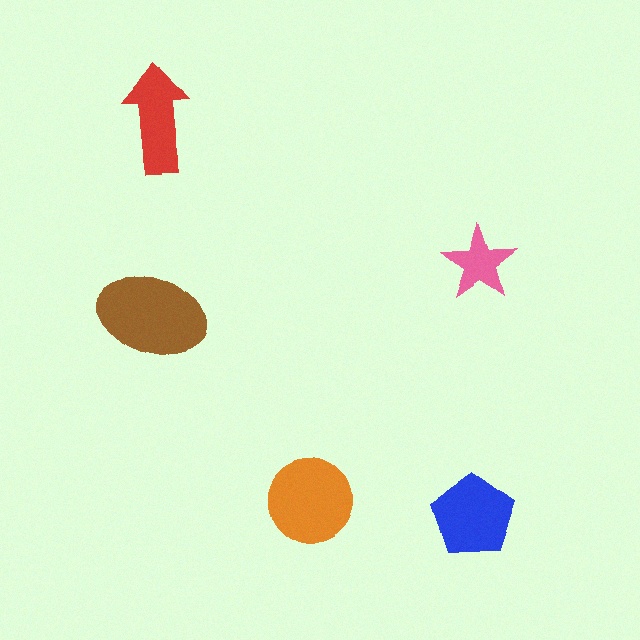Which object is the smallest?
The pink star.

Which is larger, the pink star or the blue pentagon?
The blue pentagon.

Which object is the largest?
The brown ellipse.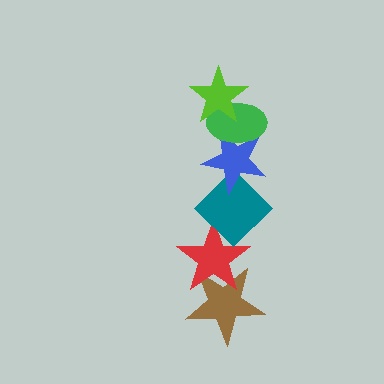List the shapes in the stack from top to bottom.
From top to bottom: the lime star, the green ellipse, the blue star, the teal diamond, the red star, the brown star.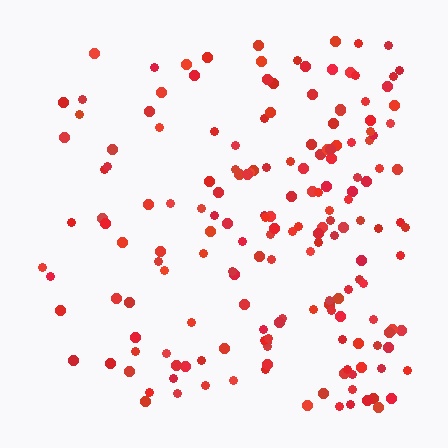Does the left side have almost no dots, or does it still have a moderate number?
Still a moderate number, just noticeably fewer than the right.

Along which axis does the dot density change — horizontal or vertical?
Horizontal.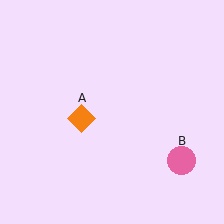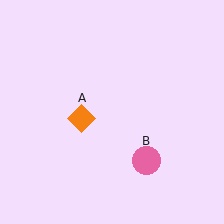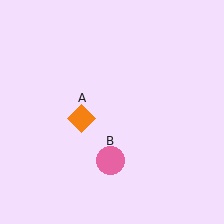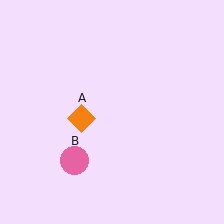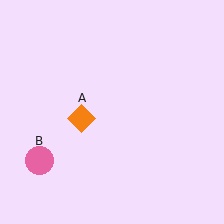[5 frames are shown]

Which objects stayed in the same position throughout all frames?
Orange diamond (object A) remained stationary.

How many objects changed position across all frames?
1 object changed position: pink circle (object B).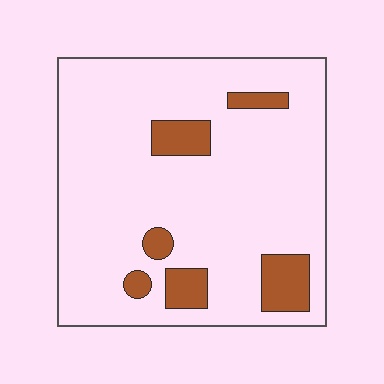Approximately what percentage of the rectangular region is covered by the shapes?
Approximately 15%.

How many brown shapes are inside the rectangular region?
6.